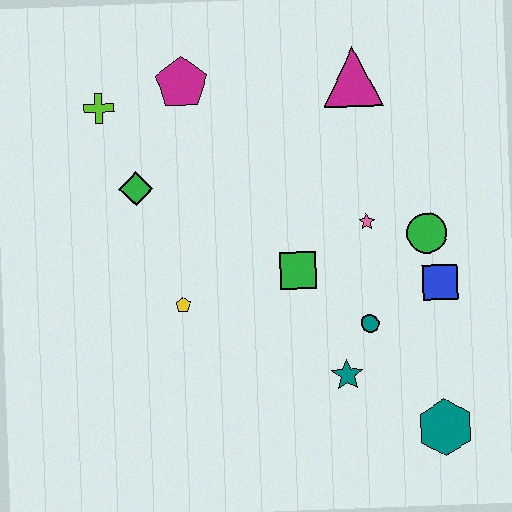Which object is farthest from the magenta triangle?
The teal hexagon is farthest from the magenta triangle.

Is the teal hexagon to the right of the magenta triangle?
Yes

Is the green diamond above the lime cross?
No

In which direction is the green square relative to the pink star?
The green square is to the left of the pink star.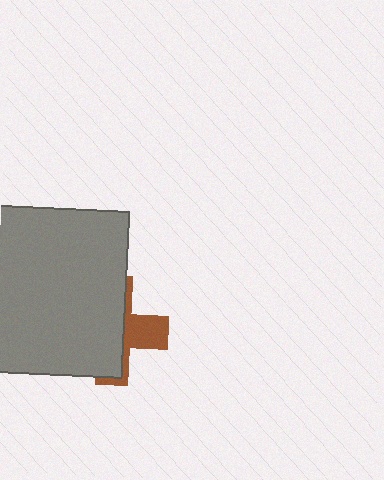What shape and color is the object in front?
The object in front is a gray square.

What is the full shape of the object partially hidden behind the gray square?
The partially hidden object is a brown cross.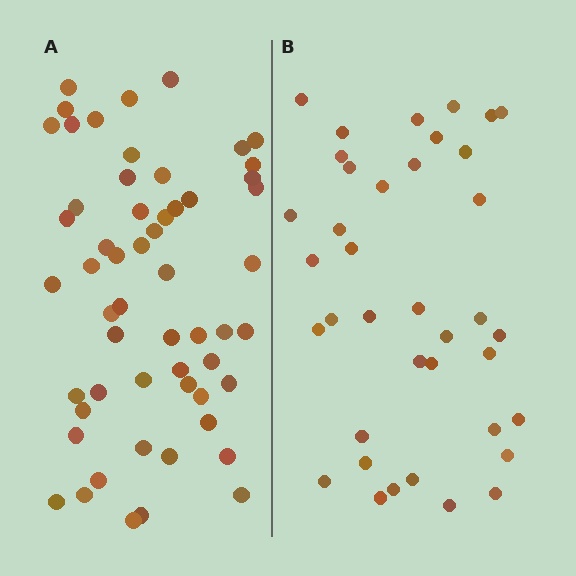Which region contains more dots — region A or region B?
Region A (the left region) has more dots.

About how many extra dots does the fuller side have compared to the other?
Region A has approximately 20 more dots than region B.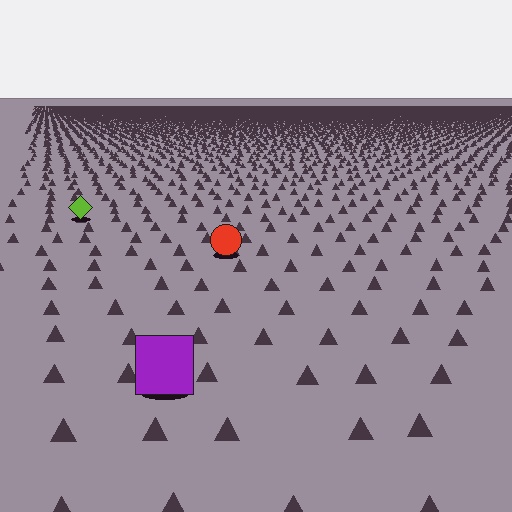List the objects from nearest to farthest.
From nearest to farthest: the purple square, the red circle, the lime diamond.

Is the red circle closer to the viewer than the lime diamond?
Yes. The red circle is closer — you can tell from the texture gradient: the ground texture is coarser near it.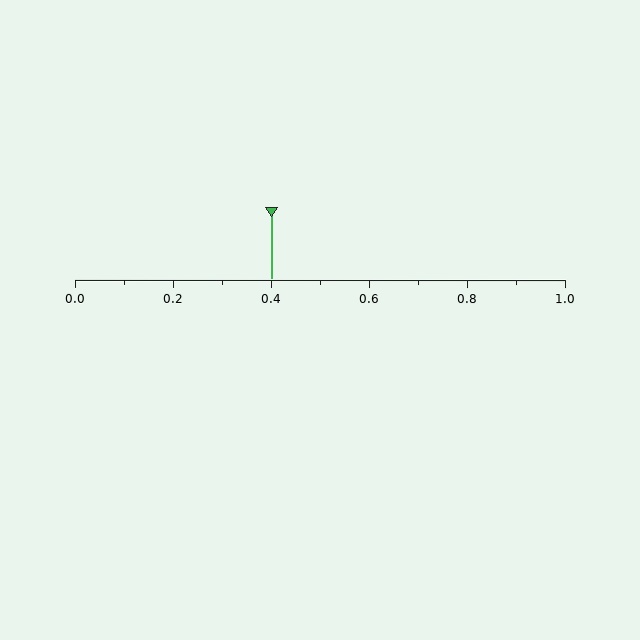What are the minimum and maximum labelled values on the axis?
The axis runs from 0.0 to 1.0.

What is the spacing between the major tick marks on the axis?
The major ticks are spaced 0.2 apart.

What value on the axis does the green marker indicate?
The marker indicates approximately 0.4.